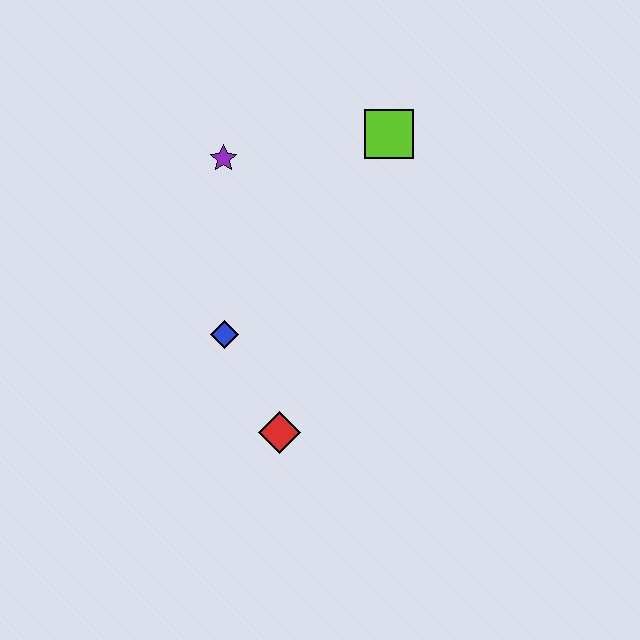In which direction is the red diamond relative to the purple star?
The red diamond is below the purple star.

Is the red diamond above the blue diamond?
No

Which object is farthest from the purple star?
The red diamond is farthest from the purple star.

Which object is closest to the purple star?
The lime square is closest to the purple star.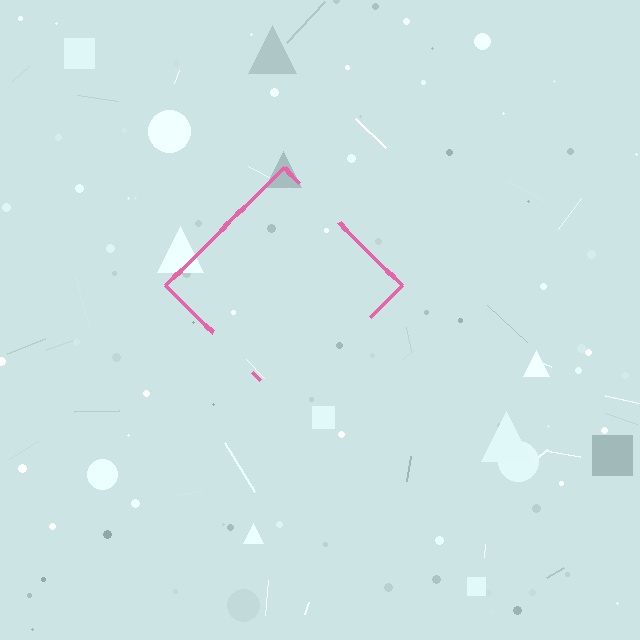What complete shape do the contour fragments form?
The contour fragments form a diamond.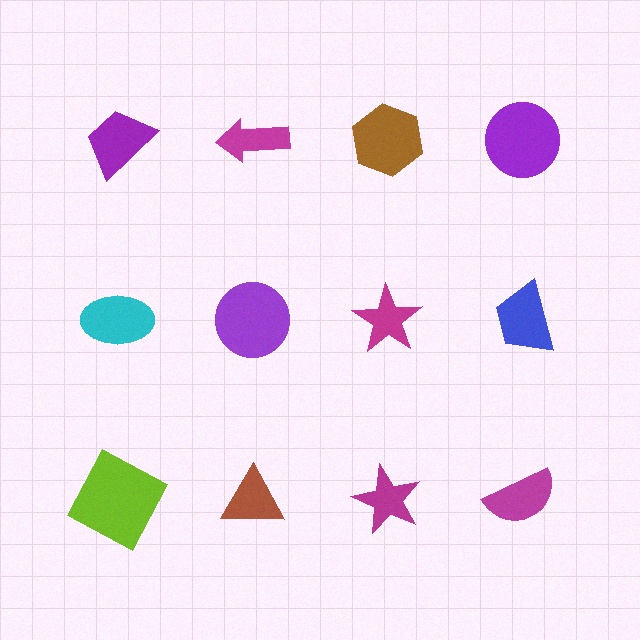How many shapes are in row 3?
4 shapes.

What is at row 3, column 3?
A magenta star.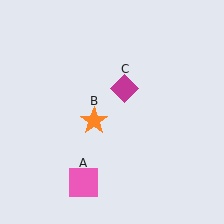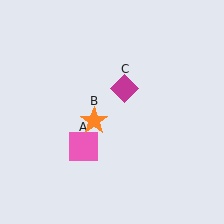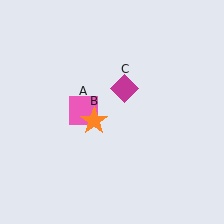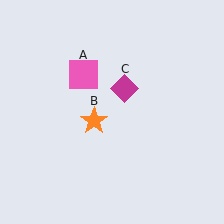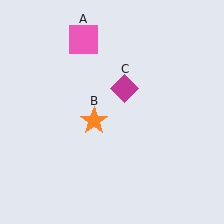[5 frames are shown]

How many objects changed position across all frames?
1 object changed position: pink square (object A).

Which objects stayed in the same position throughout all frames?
Orange star (object B) and magenta diamond (object C) remained stationary.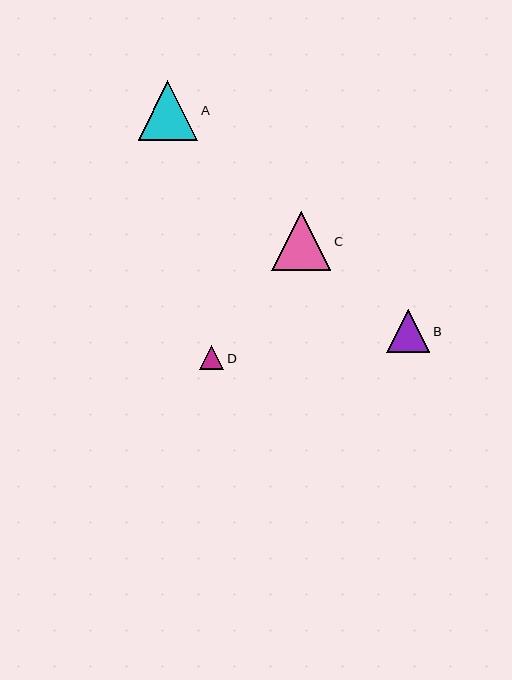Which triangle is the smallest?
Triangle D is the smallest with a size of approximately 24 pixels.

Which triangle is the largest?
Triangle A is the largest with a size of approximately 60 pixels.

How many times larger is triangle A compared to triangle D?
Triangle A is approximately 2.5 times the size of triangle D.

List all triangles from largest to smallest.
From largest to smallest: A, C, B, D.